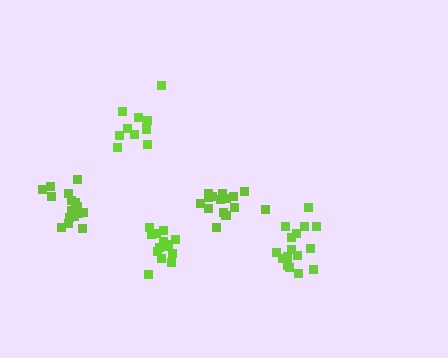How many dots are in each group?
Group 1: 12 dots, Group 2: 14 dots, Group 3: 16 dots, Group 4: 15 dots, Group 5: 16 dots (73 total).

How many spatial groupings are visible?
There are 5 spatial groupings.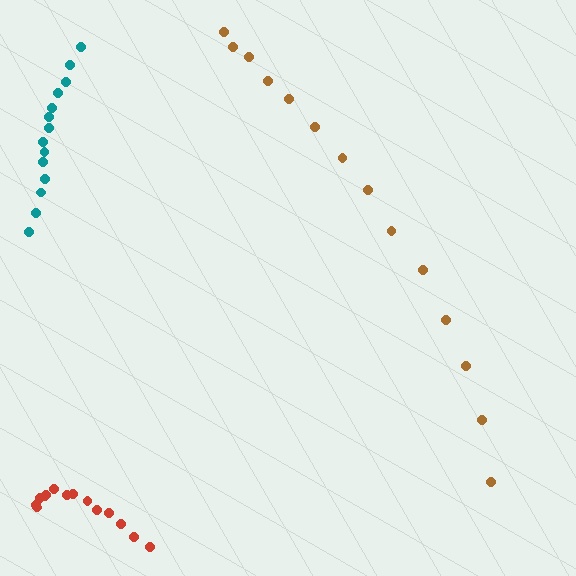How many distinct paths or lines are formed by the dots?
There are 3 distinct paths.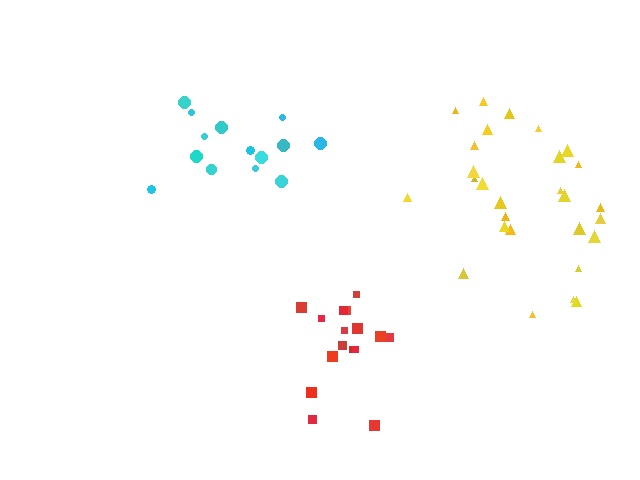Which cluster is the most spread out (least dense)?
Cyan.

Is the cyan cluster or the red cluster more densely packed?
Red.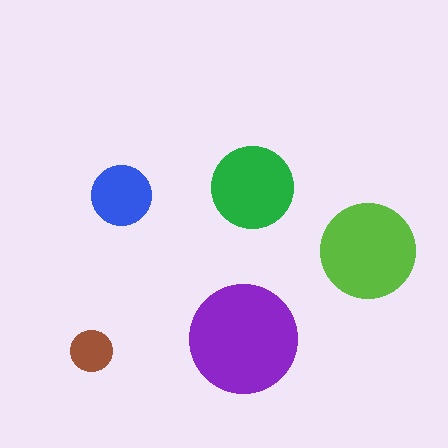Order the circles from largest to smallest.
the purple one, the lime one, the green one, the blue one, the brown one.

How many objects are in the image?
There are 5 objects in the image.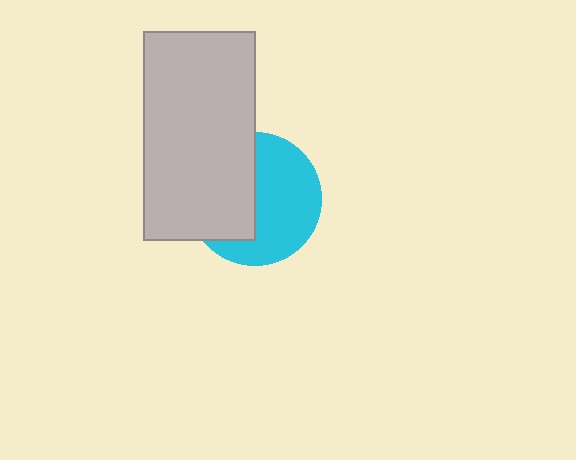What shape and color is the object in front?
The object in front is a light gray rectangle.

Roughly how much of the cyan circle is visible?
About half of it is visible (roughly 56%).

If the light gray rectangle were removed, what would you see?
You would see the complete cyan circle.